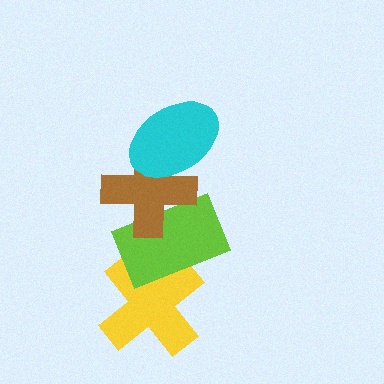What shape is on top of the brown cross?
The cyan ellipse is on top of the brown cross.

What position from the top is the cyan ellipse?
The cyan ellipse is 1st from the top.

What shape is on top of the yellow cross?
The lime rectangle is on top of the yellow cross.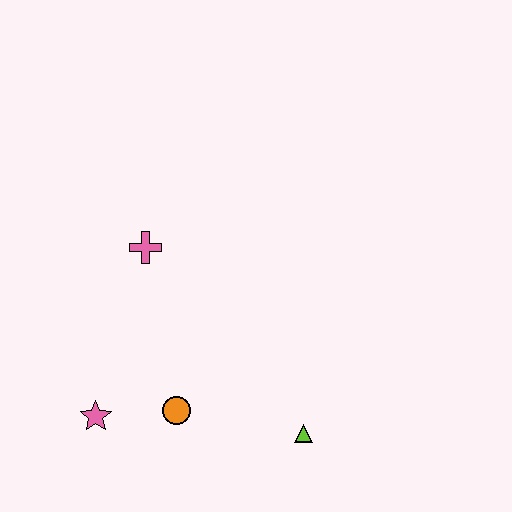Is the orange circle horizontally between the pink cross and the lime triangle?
Yes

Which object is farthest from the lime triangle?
The pink cross is farthest from the lime triangle.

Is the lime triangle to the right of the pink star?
Yes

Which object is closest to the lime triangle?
The orange circle is closest to the lime triangle.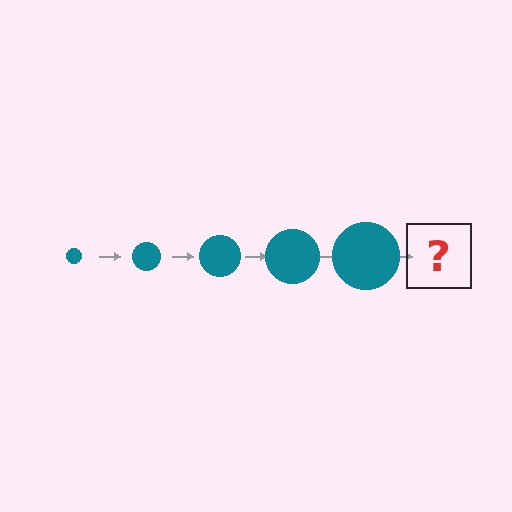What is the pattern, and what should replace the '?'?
The pattern is that the circle gets progressively larger each step. The '?' should be a teal circle, larger than the previous one.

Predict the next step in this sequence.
The next step is a teal circle, larger than the previous one.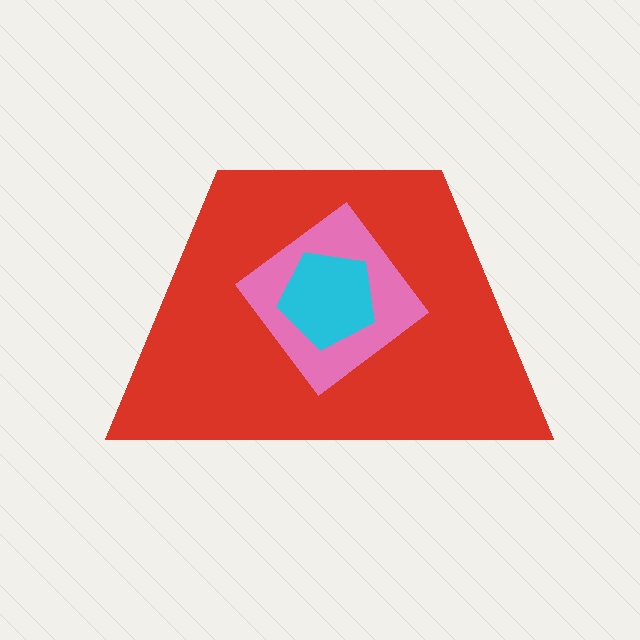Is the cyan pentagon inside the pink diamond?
Yes.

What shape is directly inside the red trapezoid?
The pink diamond.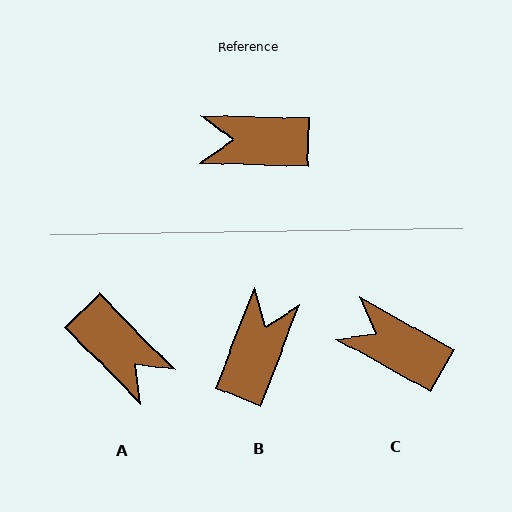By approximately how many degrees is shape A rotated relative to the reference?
Approximately 136 degrees counter-clockwise.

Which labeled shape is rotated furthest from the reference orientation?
A, about 136 degrees away.